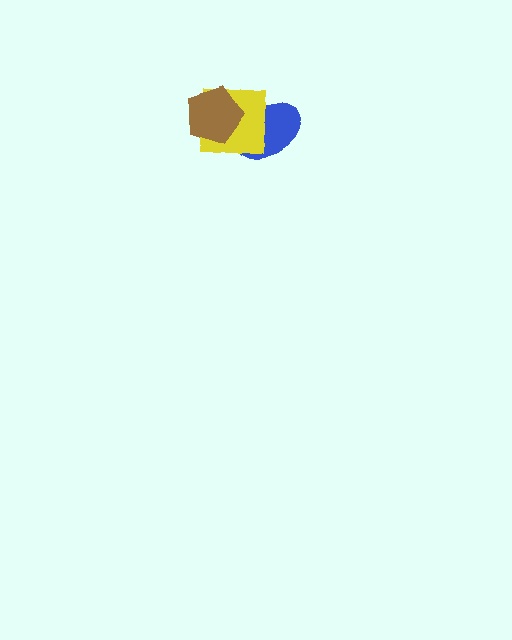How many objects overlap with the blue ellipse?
2 objects overlap with the blue ellipse.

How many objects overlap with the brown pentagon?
2 objects overlap with the brown pentagon.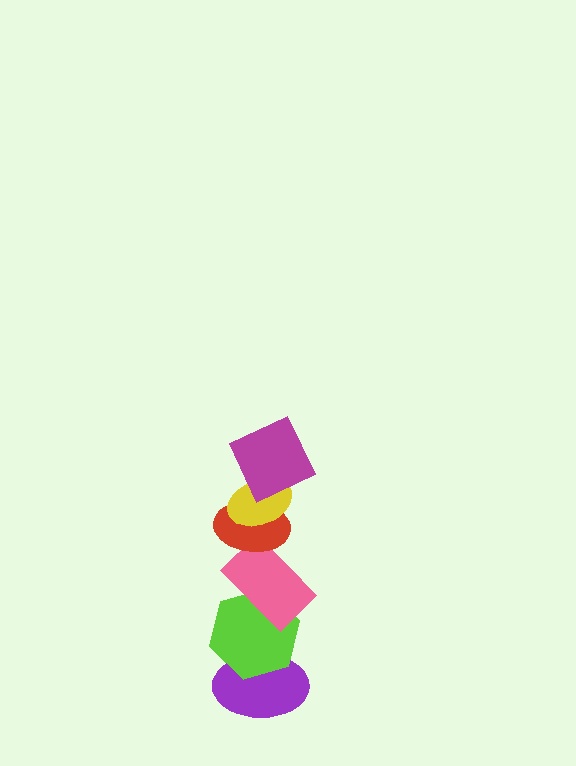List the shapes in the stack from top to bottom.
From top to bottom: the magenta square, the yellow ellipse, the red ellipse, the pink rectangle, the lime hexagon, the purple ellipse.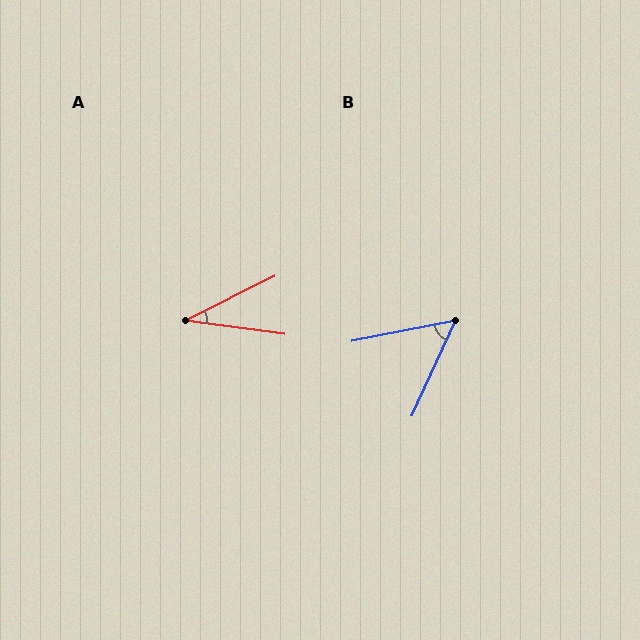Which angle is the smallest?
A, at approximately 34 degrees.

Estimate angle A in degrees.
Approximately 34 degrees.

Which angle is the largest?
B, at approximately 54 degrees.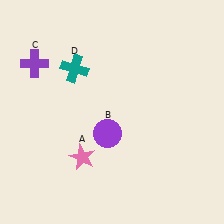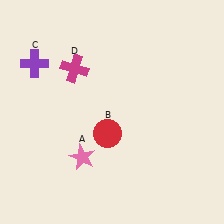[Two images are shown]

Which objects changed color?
B changed from purple to red. D changed from teal to magenta.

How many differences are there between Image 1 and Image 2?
There are 2 differences between the two images.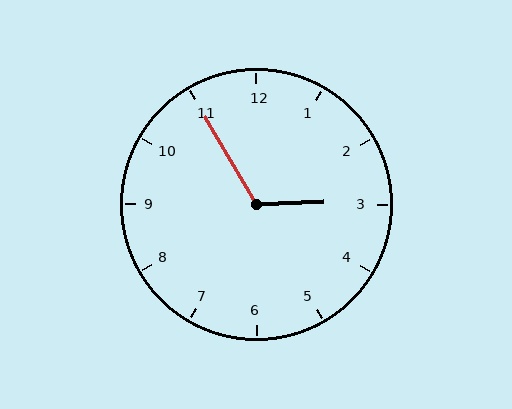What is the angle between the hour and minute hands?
Approximately 118 degrees.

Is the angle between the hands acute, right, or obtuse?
It is obtuse.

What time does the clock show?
2:55.